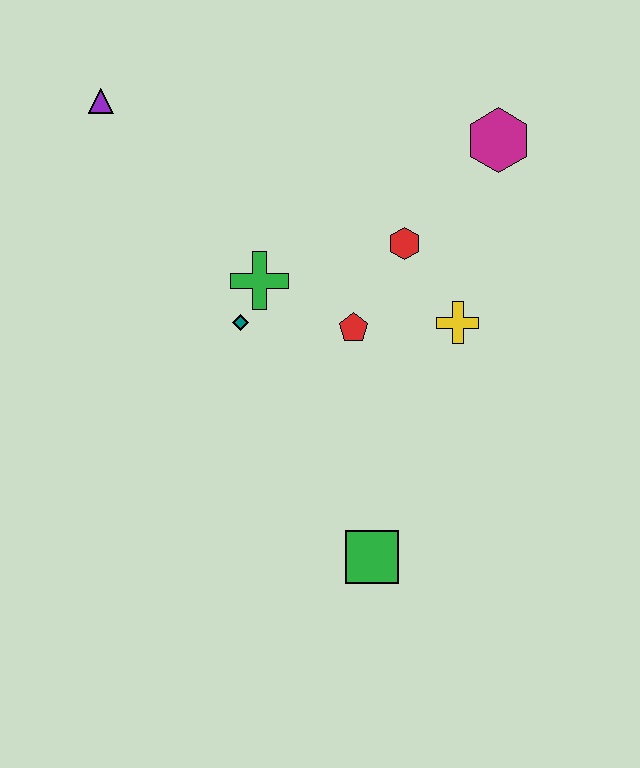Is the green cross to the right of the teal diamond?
Yes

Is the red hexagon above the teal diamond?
Yes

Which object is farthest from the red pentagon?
The purple triangle is farthest from the red pentagon.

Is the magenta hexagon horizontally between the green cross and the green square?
No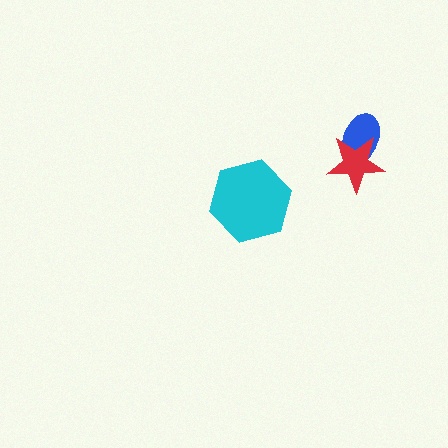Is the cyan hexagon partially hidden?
No, no other shape covers it.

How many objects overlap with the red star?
1 object overlaps with the red star.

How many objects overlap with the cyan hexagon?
0 objects overlap with the cyan hexagon.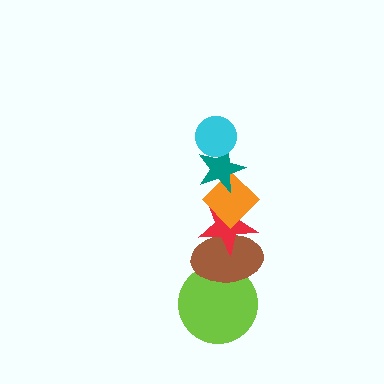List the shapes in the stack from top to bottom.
From top to bottom: the cyan circle, the teal star, the orange diamond, the red star, the brown ellipse, the lime circle.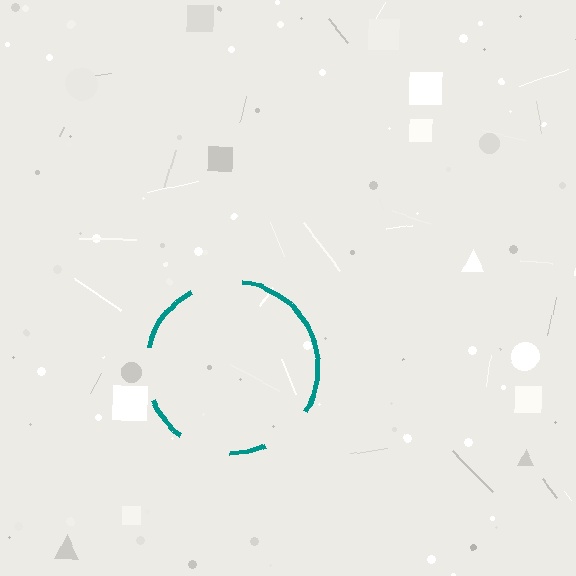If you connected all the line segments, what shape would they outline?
They would outline a circle.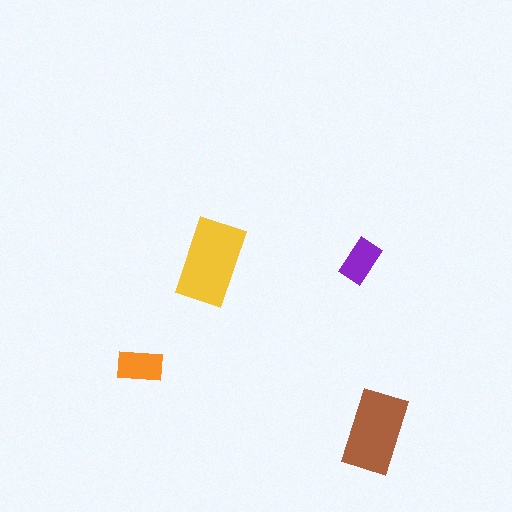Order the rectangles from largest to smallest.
the yellow one, the brown one, the orange one, the purple one.